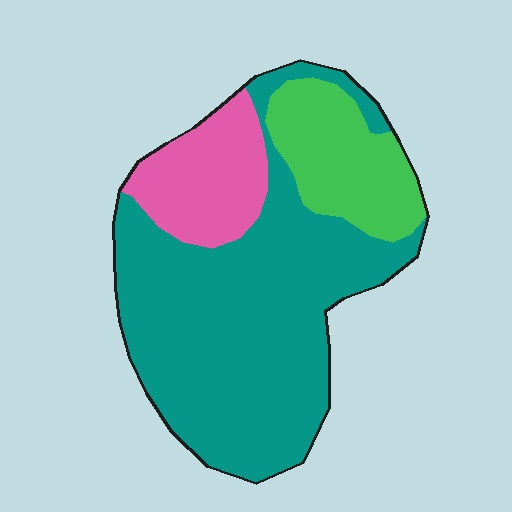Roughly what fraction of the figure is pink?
Pink covers around 15% of the figure.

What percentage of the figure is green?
Green takes up about one fifth (1/5) of the figure.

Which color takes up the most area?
Teal, at roughly 65%.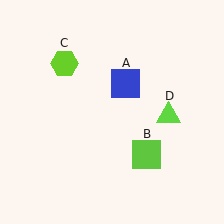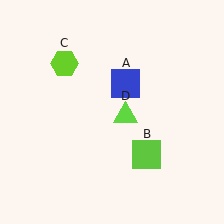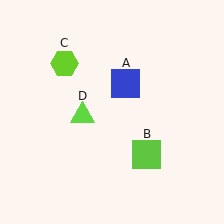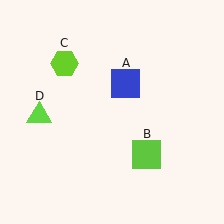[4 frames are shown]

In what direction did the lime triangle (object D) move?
The lime triangle (object D) moved left.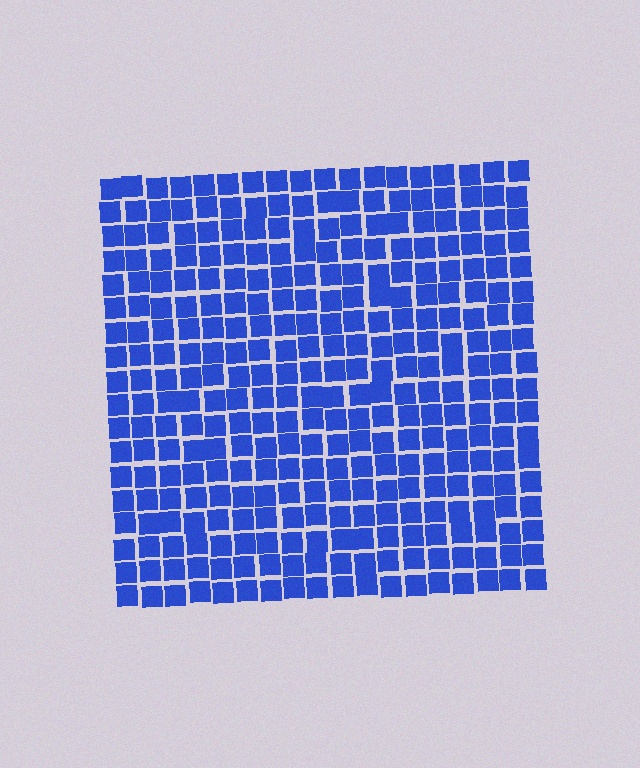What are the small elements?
The small elements are squares.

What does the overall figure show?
The overall figure shows a square.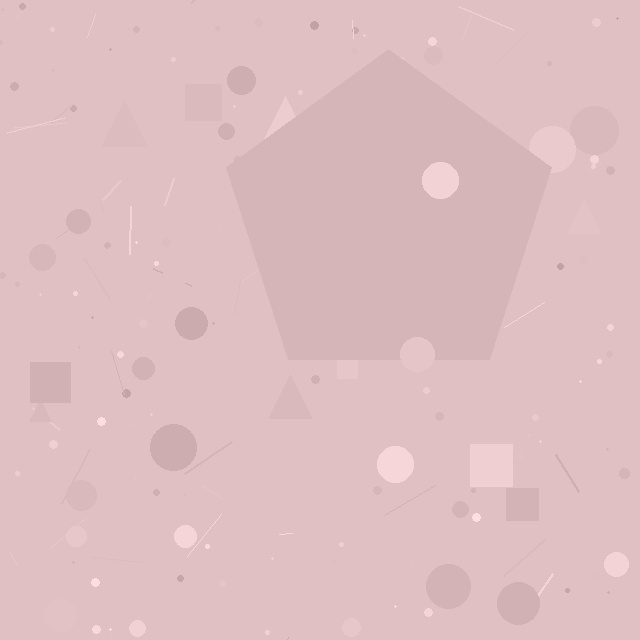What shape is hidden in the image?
A pentagon is hidden in the image.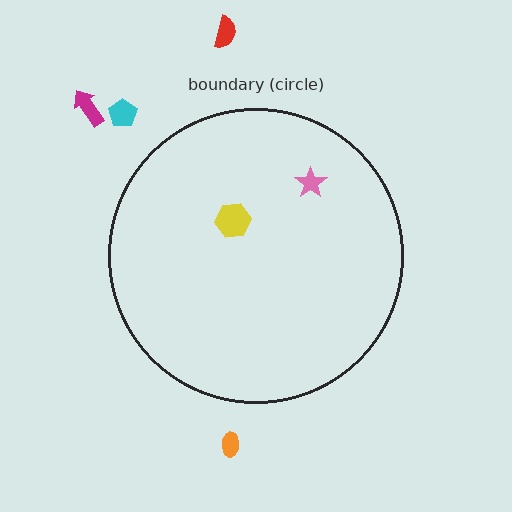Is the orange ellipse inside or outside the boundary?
Outside.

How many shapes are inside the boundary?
2 inside, 4 outside.